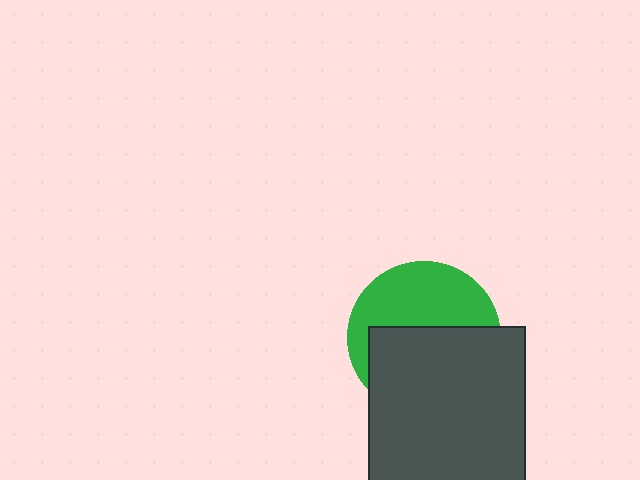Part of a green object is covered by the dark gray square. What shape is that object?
It is a circle.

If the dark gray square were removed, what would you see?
You would see the complete green circle.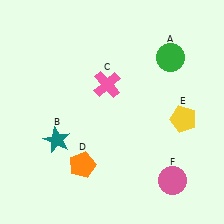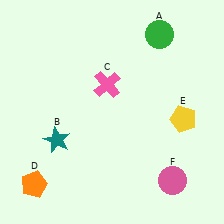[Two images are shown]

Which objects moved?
The objects that moved are: the green circle (A), the orange pentagon (D).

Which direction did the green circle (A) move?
The green circle (A) moved up.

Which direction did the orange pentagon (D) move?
The orange pentagon (D) moved left.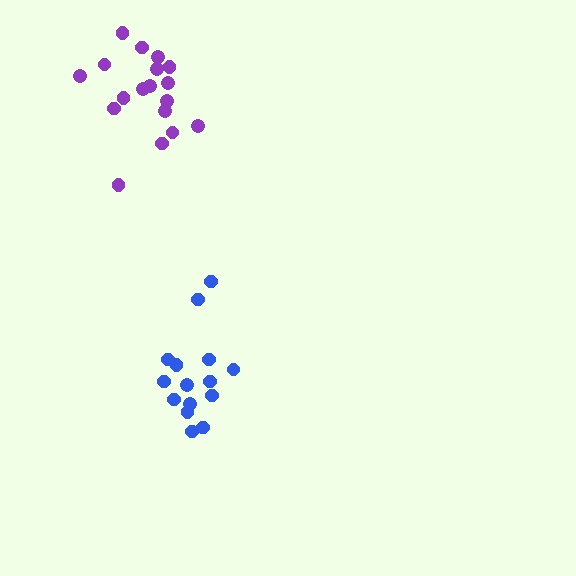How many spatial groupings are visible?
There are 2 spatial groupings.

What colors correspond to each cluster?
The clusters are colored: blue, purple.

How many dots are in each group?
Group 1: 15 dots, Group 2: 18 dots (33 total).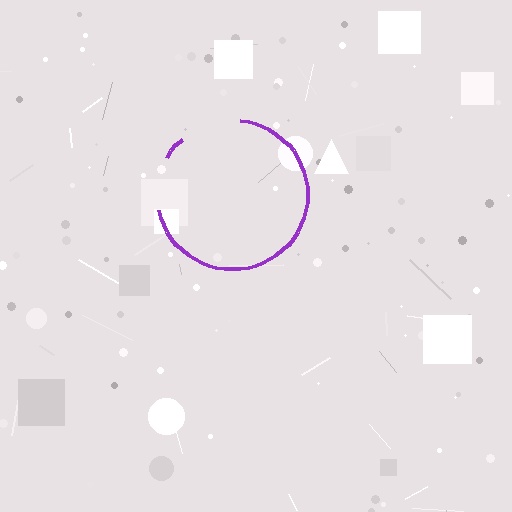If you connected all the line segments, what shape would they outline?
They would outline a circle.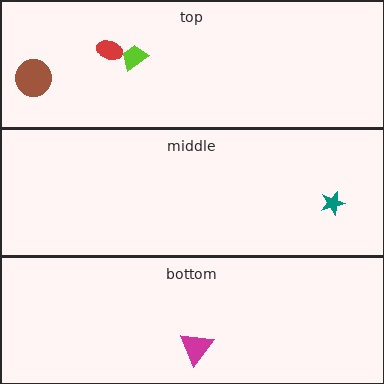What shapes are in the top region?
The red ellipse, the brown circle, the lime trapezoid.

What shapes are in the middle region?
The teal star.